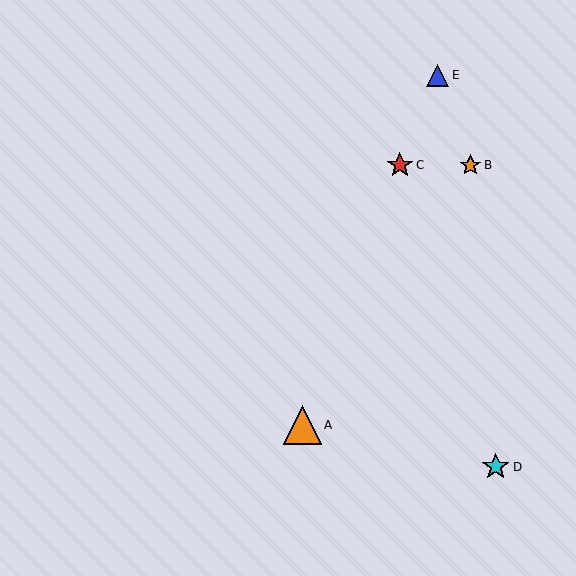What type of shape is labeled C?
Shape C is a red star.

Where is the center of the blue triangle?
The center of the blue triangle is at (438, 75).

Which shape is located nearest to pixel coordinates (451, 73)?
The blue triangle (labeled E) at (438, 75) is nearest to that location.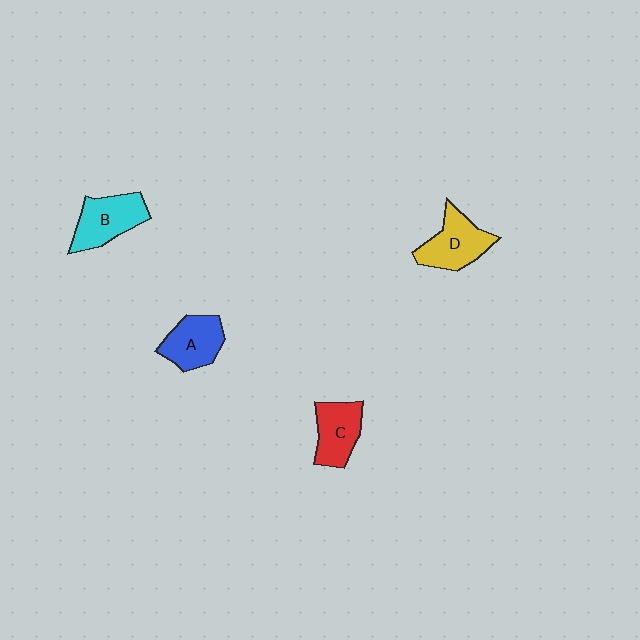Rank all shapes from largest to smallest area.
From largest to smallest: B (cyan), D (yellow), A (blue), C (red).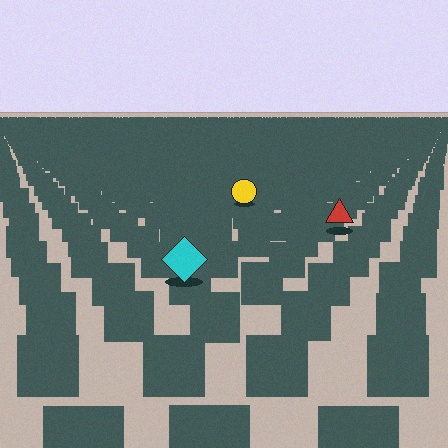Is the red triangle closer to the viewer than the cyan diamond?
No. The cyan diamond is closer — you can tell from the texture gradient: the ground texture is coarser near it.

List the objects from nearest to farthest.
From nearest to farthest: the cyan diamond, the red triangle, the yellow circle.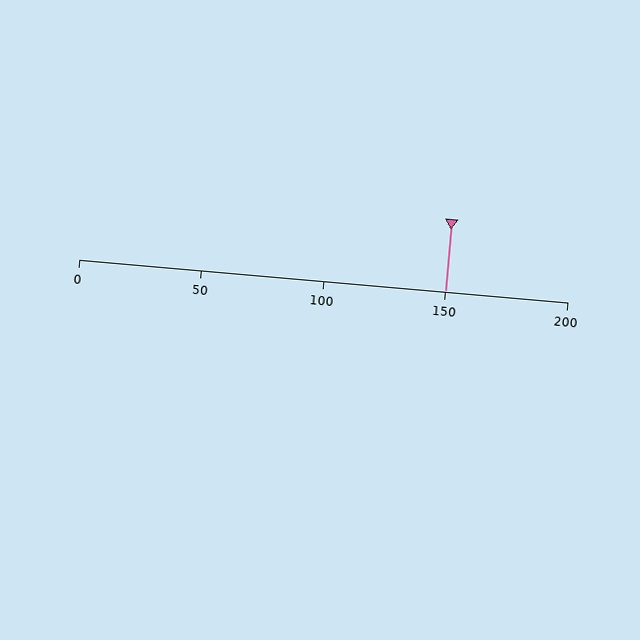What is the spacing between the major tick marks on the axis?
The major ticks are spaced 50 apart.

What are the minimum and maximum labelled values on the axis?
The axis runs from 0 to 200.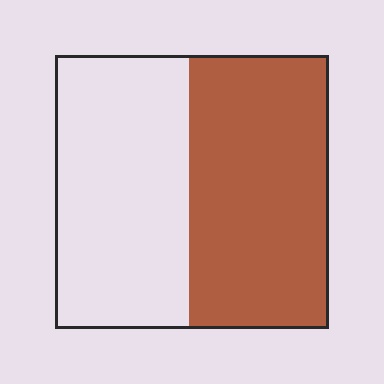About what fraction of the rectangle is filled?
About one half (1/2).